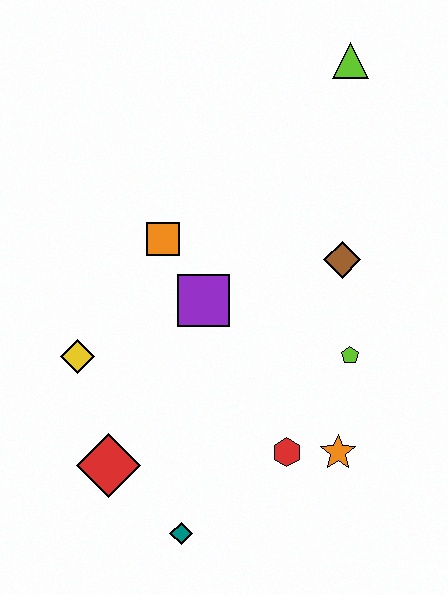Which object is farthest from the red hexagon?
The lime triangle is farthest from the red hexagon.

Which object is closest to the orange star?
The red hexagon is closest to the orange star.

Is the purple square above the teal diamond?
Yes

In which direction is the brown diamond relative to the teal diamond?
The brown diamond is above the teal diamond.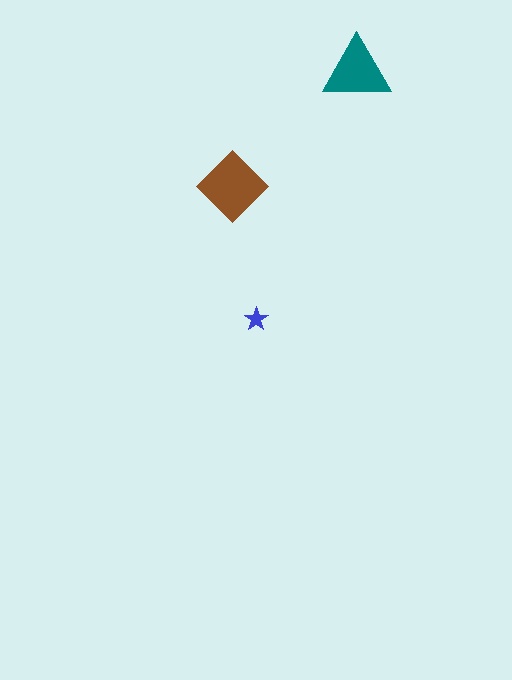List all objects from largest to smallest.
The brown diamond, the teal triangle, the blue star.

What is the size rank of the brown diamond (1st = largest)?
1st.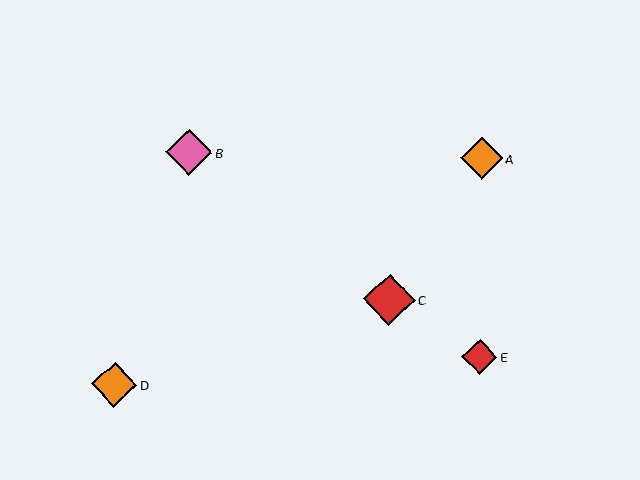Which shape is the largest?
The red diamond (labeled C) is the largest.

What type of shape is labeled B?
Shape B is a pink diamond.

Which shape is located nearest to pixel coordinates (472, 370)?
The red diamond (labeled E) at (480, 357) is nearest to that location.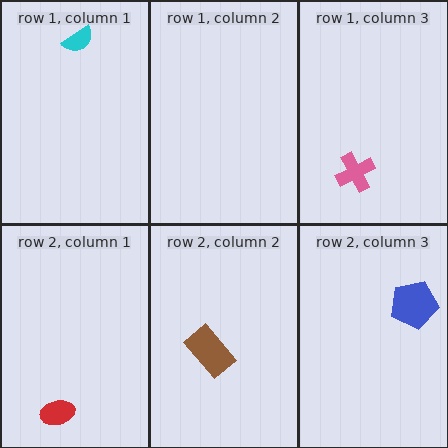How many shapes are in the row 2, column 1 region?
1.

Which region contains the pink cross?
The row 1, column 3 region.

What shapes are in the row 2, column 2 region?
The brown rectangle.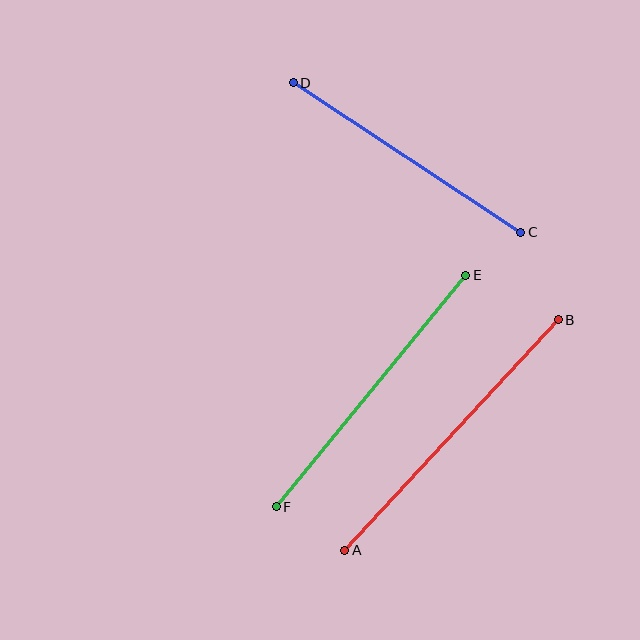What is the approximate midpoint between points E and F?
The midpoint is at approximately (371, 391) pixels.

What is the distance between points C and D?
The distance is approximately 272 pixels.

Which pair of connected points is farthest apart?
Points A and B are farthest apart.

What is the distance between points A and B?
The distance is approximately 314 pixels.